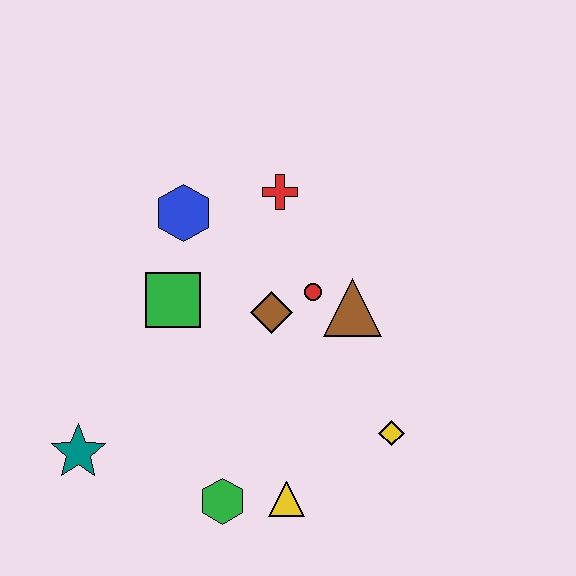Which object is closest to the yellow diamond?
The yellow triangle is closest to the yellow diamond.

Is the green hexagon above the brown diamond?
No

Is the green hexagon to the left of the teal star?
No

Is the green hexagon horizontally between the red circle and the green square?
Yes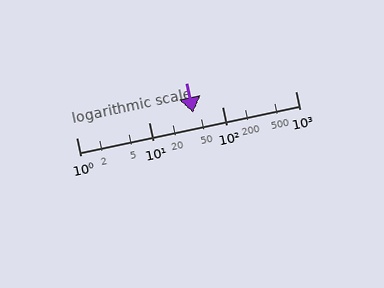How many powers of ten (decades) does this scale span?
The scale spans 3 decades, from 1 to 1000.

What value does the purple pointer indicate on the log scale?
The pointer indicates approximately 40.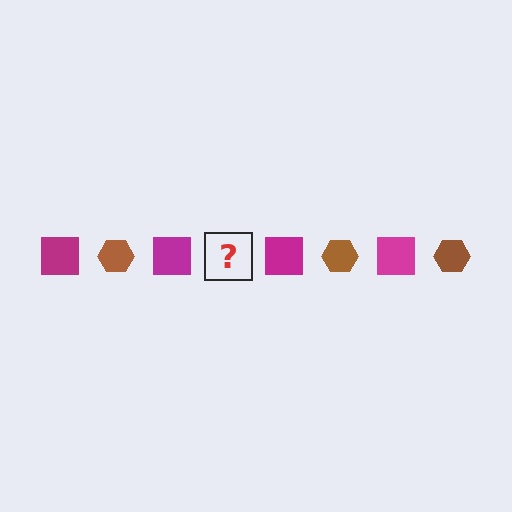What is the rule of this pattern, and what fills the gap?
The rule is that the pattern alternates between magenta square and brown hexagon. The gap should be filled with a brown hexagon.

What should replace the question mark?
The question mark should be replaced with a brown hexagon.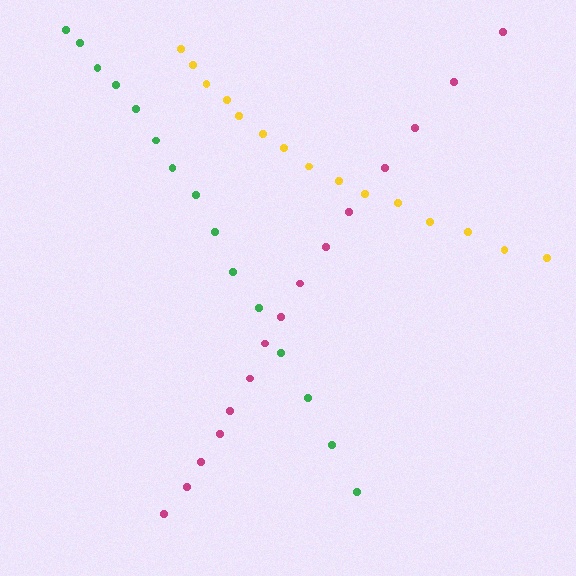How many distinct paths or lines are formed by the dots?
There are 3 distinct paths.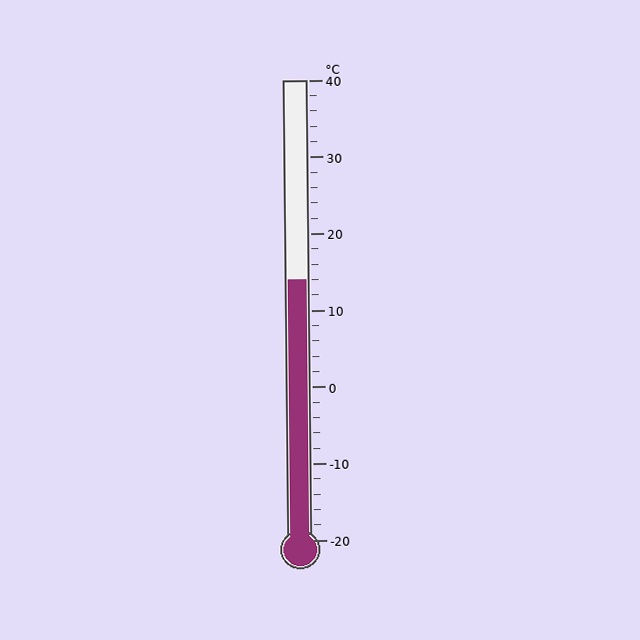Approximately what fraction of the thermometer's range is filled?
The thermometer is filled to approximately 55% of its range.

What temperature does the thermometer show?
The thermometer shows approximately 14°C.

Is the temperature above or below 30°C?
The temperature is below 30°C.